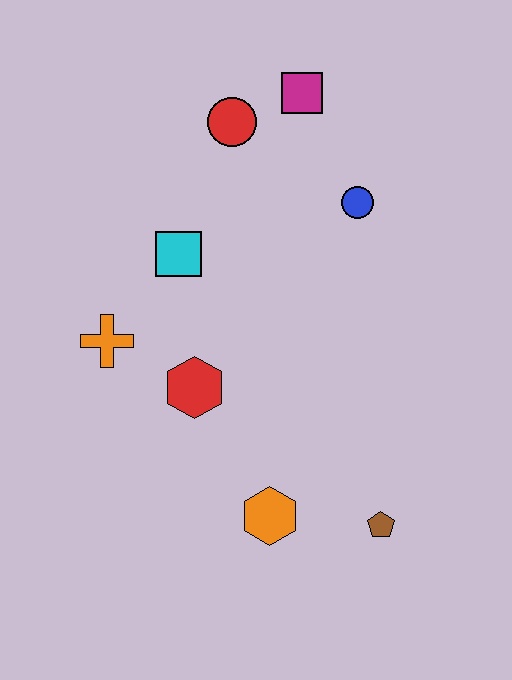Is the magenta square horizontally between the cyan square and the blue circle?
Yes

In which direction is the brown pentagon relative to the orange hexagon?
The brown pentagon is to the right of the orange hexagon.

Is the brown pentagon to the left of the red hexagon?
No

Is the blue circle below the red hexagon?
No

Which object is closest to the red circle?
The magenta square is closest to the red circle.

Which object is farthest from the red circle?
The brown pentagon is farthest from the red circle.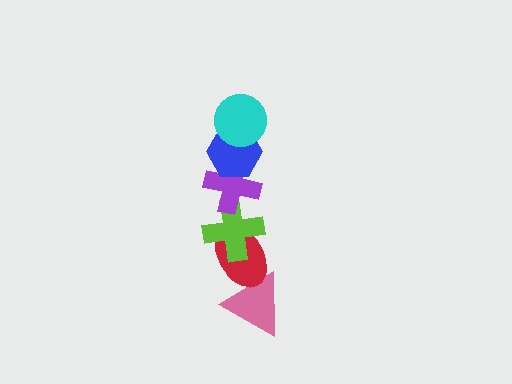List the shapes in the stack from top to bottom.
From top to bottom: the cyan circle, the blue hexagon, the purple cross, the lime cross, the red ellipse, the pink triangle.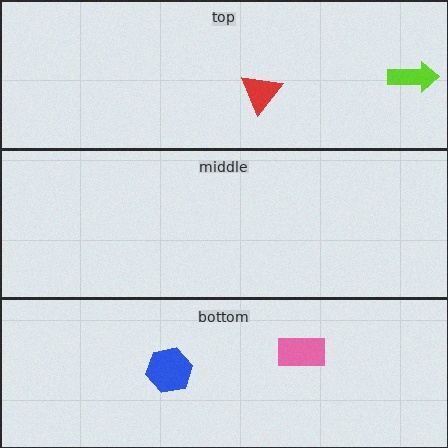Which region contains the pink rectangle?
The bottom region.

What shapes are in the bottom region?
The blue hexagon, the pink rectangle.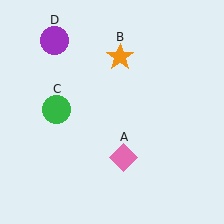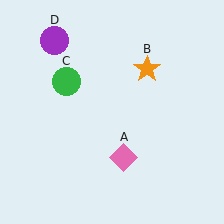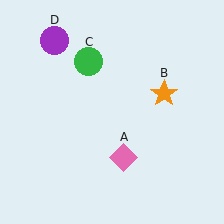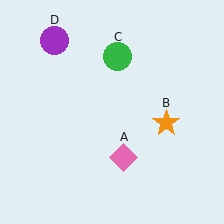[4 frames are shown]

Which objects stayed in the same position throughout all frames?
Pink diamond (object A) and purple circle (object D) remained stationary.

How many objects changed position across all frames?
2 objects changed position: orange star (object B), green circle (object C).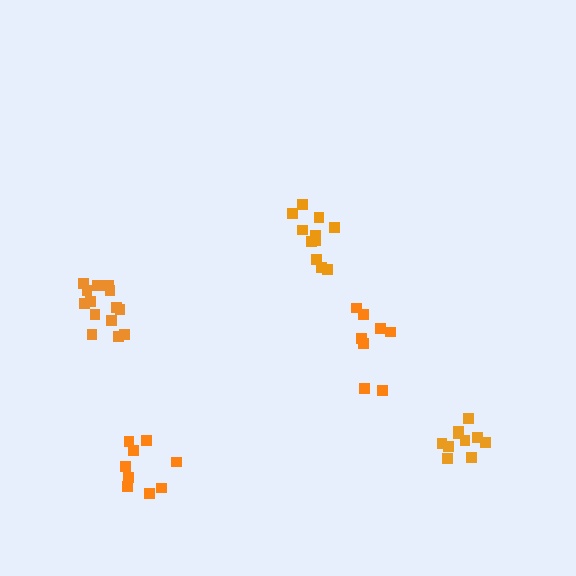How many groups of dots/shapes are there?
There are 5 groups.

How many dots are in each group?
Group 1: 9 dots, Group 2: 11 dots, Group 3: 10 dots, Group 4: 14 dots, Group 5: 8 dots (52 total).